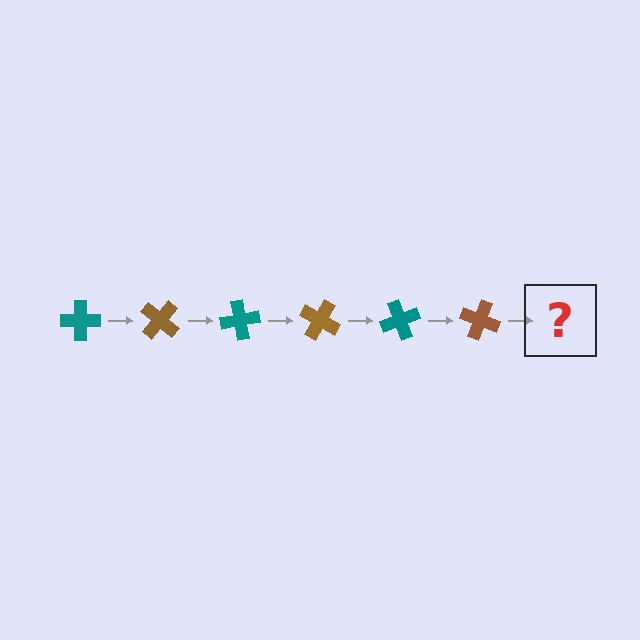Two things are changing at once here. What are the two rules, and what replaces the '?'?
The two rules are that it rotates 40 degrees each step and the color cycles through teal and brown. The '?' should be a teal cross, rotated 240 degrees from the start.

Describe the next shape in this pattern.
It should be a teal cross, rotated 240 degrees from the start.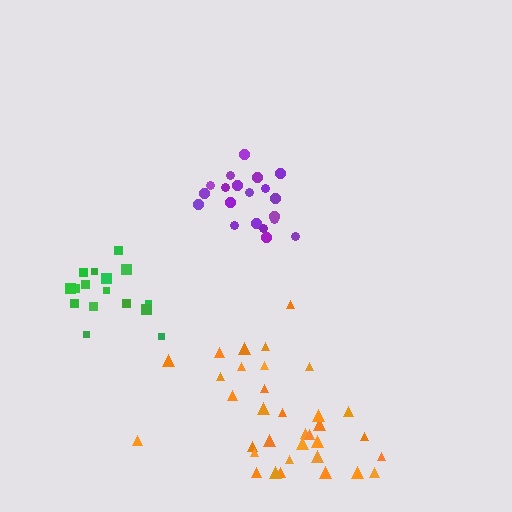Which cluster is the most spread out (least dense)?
Orange.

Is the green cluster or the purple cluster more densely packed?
Purple.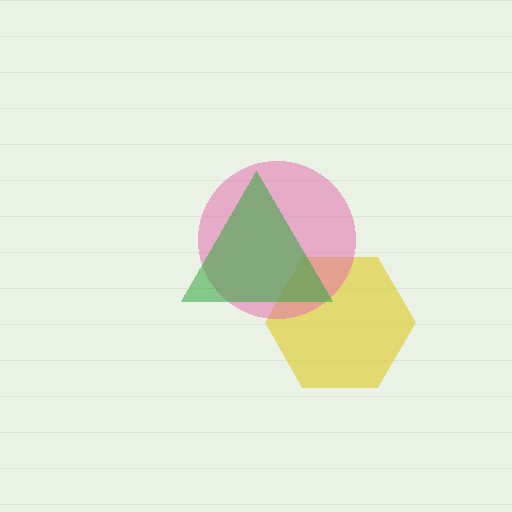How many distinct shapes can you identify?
There are 3 distinct shapes: a yellow hexagon, a pink circle, a green triangle.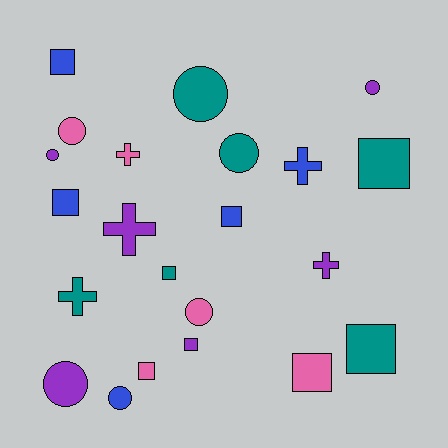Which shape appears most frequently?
Square, with 9 objects.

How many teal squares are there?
There are 3 teal squares.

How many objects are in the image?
There are 22 objects.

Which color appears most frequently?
Purple, with 6 objects.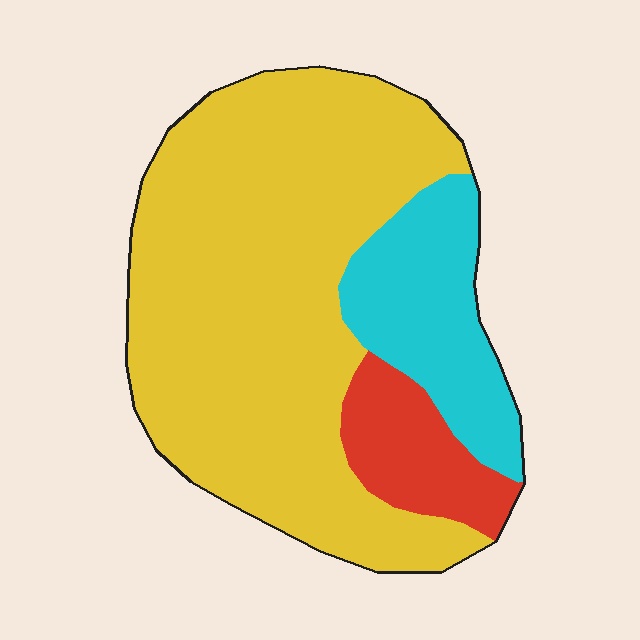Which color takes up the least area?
Red, at roughly 10%.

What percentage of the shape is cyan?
Cyan covers around 20% of the shape.